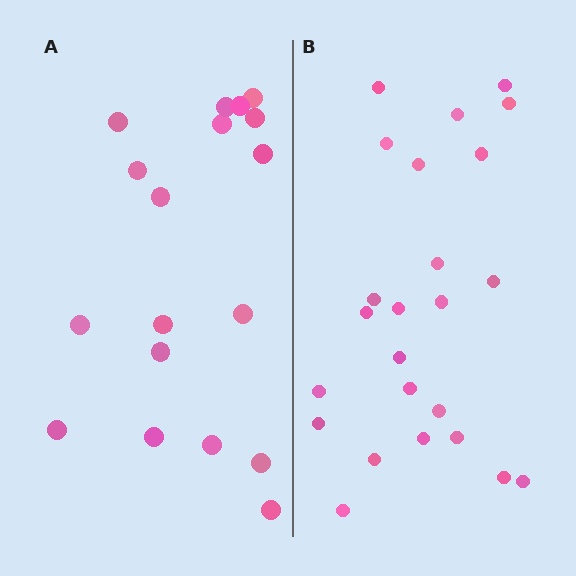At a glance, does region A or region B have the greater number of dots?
Region B (the right region) has more dots.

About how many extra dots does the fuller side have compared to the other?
Region B has about 6 more dots than region A.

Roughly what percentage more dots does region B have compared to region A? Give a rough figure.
About 35% more.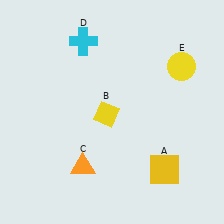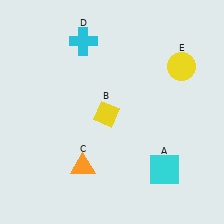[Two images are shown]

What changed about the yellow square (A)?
In Image 1, A is yellow. In Image 2, it changed to cyan.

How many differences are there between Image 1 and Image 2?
There is 1 difference between the two images.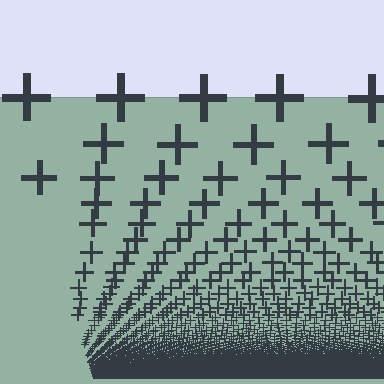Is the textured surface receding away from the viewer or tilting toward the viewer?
The surface appears to tilt toward the viewer. Texture elements get larger and sparser toward the top.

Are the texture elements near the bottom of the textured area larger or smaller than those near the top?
Smaller. The gradient is inverted — elements near the bottom are smaller and denser.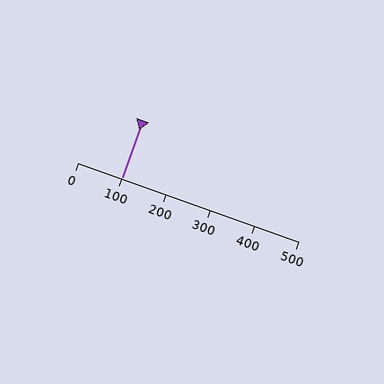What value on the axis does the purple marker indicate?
The marker indicates approximately 100.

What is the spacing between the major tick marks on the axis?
The major ticks are spaced 100 apart.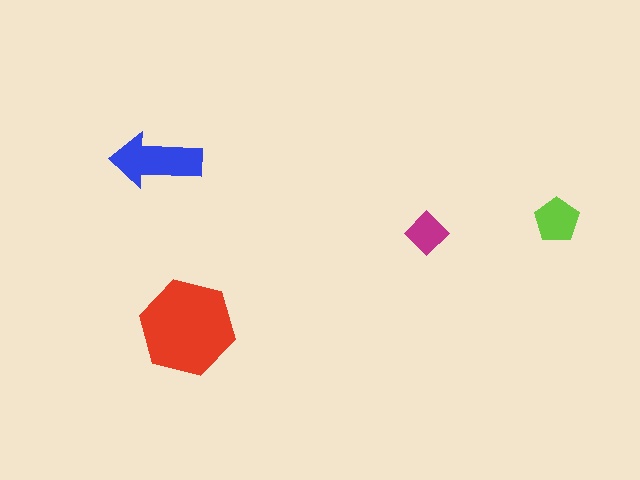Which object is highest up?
The blue arrow is topmost.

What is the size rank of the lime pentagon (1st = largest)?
3rd.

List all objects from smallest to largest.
The magenta diamond, the lime pentagon, the blue arrow, the red hexagon.